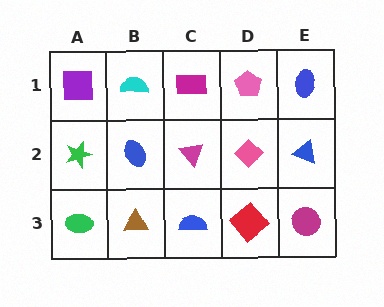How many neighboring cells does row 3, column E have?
2.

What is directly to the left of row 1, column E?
A pink pentagon.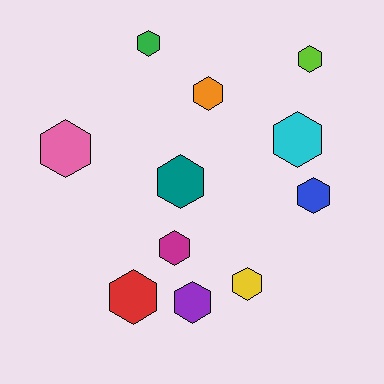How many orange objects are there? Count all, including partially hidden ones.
There is 1 orange object.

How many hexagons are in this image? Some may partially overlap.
There are 11 hexagons.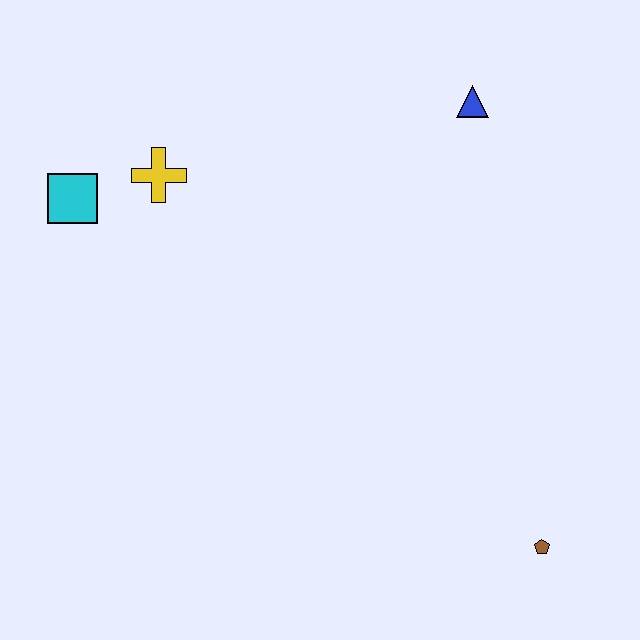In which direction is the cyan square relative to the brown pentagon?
The cyan square is to the left of the brown pentagon.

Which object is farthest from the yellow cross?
The brown pentagon is farthest from the yellow cross.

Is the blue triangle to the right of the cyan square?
Yes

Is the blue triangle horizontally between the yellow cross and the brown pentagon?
Yes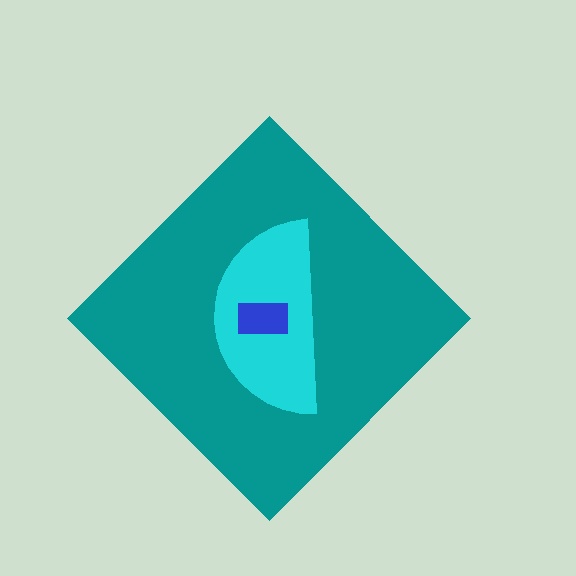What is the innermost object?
The blue rectangle.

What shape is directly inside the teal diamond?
The cyan semicircle.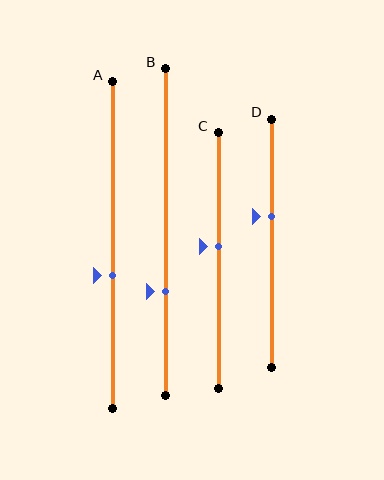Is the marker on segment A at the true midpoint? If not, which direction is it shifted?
No, the marker on segment A is shifted downward by about 9% of the segment length.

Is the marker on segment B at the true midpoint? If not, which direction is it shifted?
No, the marker on segment B is shifted downward by about 18% of the segment length.